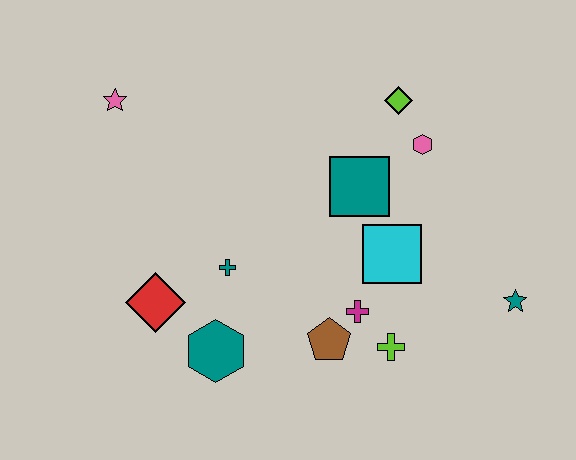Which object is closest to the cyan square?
The magenta cross is closest to the cyan square.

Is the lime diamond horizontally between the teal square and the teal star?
Yes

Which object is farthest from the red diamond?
The teal star is farthest from the red diamond.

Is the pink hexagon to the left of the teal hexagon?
No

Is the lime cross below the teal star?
Yes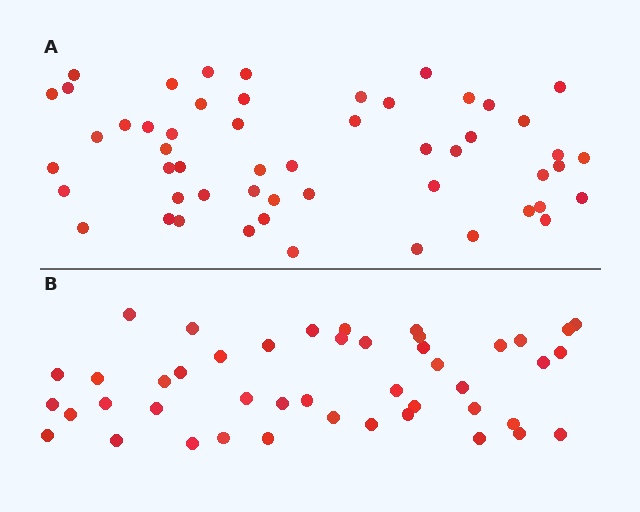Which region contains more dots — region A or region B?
Region A (the top region) has more dots.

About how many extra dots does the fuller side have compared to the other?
Region A has roughly 8 or so more dots than region B.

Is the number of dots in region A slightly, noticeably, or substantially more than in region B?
Region A has only slightly more — the two regions are fairly close. The ratio is roughly 1.2 to 1.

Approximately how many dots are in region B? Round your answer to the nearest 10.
About 40 dots. (The exact count is 45, which rounds to 40.)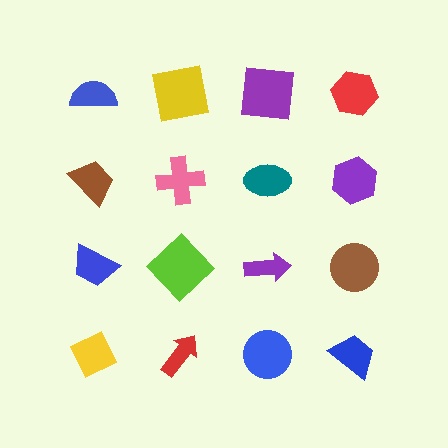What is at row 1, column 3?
A purple square.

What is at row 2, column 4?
A purple hexagon.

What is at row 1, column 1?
A blue semicircle.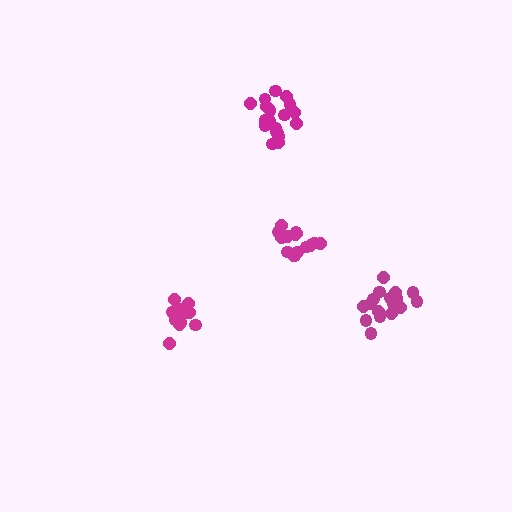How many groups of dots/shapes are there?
There are 4 groups.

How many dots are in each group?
Group 1: 17 dots, Group 2: 15 dots, Group 3: 15 dots, Group 4: 20 dots (67 total).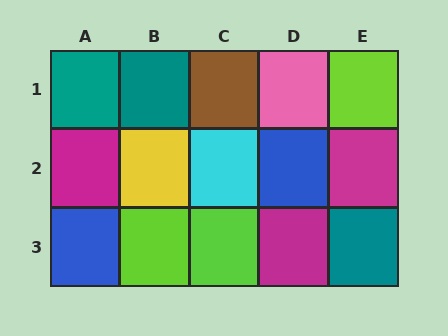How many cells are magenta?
3 cells are magenta.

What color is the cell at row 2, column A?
Magenta.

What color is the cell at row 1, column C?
Brown.